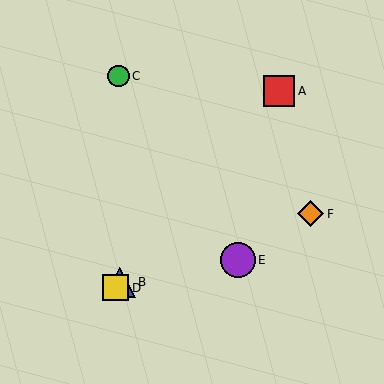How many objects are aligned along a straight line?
3 objects (A, B, D) are aligned along a straight line.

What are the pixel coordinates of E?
Object E is at (238, 260).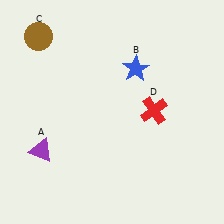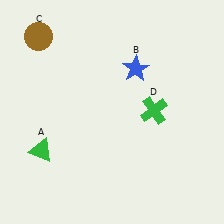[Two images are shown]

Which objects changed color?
A changed from purple to green. D changed from red to green.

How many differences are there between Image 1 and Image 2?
There are 2 differences between the two images.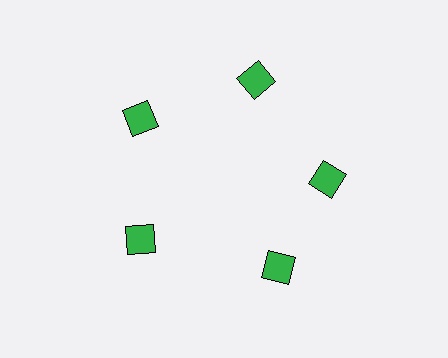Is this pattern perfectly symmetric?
No. The 5 green squares are arranged in a ring, but one element near the 5 o'clock position is rotated out of alignment along the ring, breaking the 5-fold rotational symmetry.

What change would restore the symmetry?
The symmetry would be restored by rotating it back into even spacing with its neighbors so that all 5 squares sit at equal angles and equal distance from the center.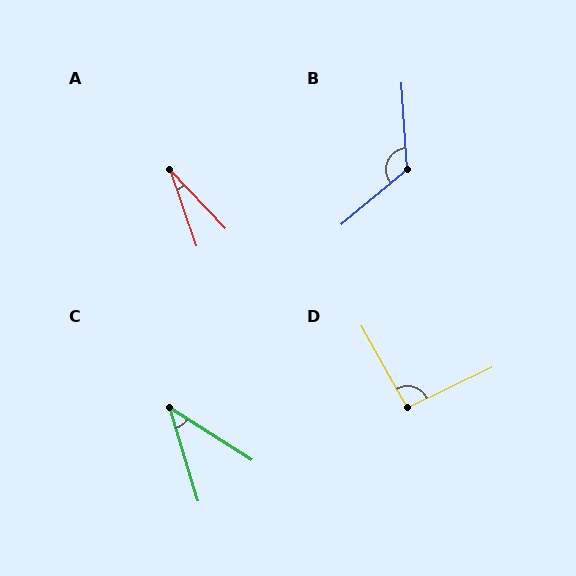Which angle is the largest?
B, at approximately 127 degrees.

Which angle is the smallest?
A, at approximately 25 degrees.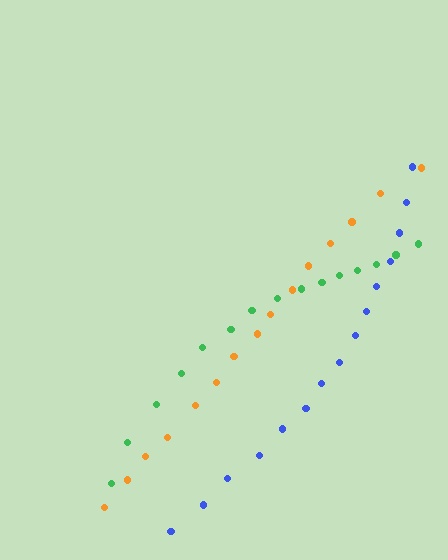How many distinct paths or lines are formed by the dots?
There are 3 distinct paths.